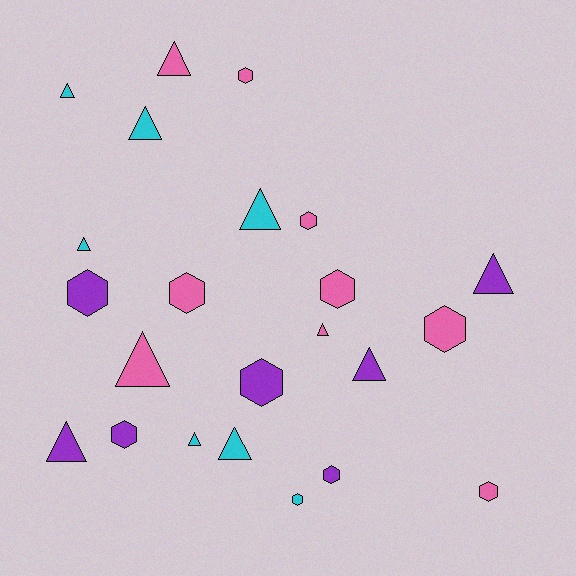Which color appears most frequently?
Pink, with 9 objects.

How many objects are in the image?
There are 23 objects.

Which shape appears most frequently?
Triangle, with 12 objects.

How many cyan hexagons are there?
There is 1 cyan hexagon.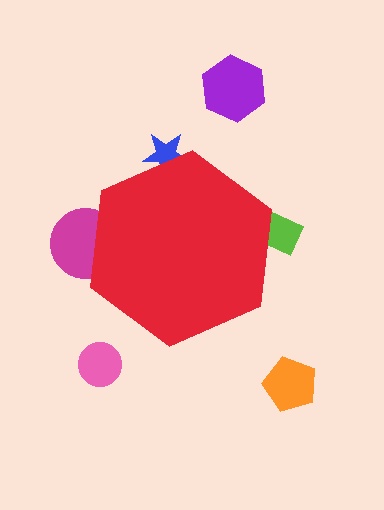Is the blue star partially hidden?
Yes, the blue star is partially hidden behind the red hexagon.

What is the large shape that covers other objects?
A red hexagon.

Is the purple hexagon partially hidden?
No, the purple hexagon is fully visible.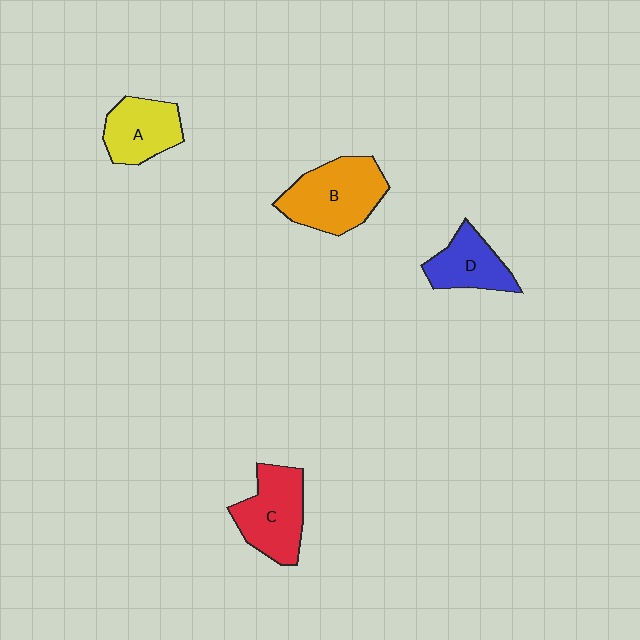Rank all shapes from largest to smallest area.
From largest to smallest: B (orange), C (red), A (yellow), D (blue).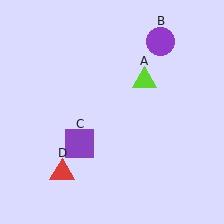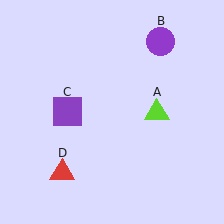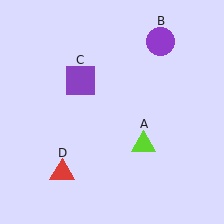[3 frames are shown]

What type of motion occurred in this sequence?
The lime triangle (object A), purple square (object C) rotated clockwise around the center of the scene.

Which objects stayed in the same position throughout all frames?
Purple circle (object B) and red triangle (object D) remained stationary.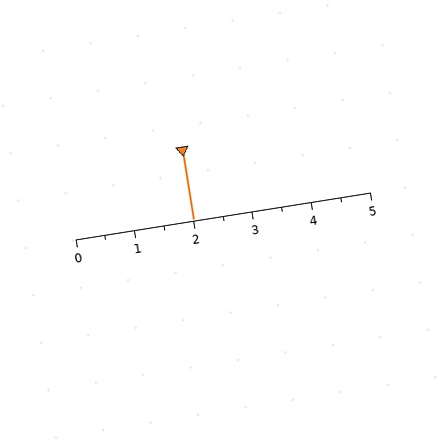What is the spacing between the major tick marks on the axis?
The major ticks are spaced 1 apart.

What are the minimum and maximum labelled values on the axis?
The axis runs from 0 to 5.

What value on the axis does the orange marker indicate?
The marker indicates approximately 2.